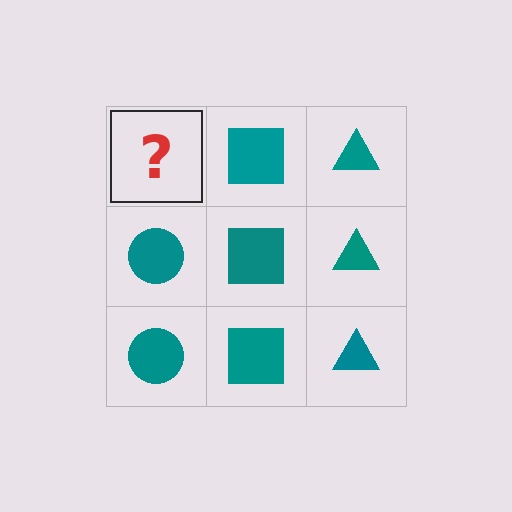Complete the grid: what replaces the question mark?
The question mark should be replaced with a teal circle.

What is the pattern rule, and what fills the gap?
The rule is that each column has a consistent shape. The gap should be filled with a teal circle.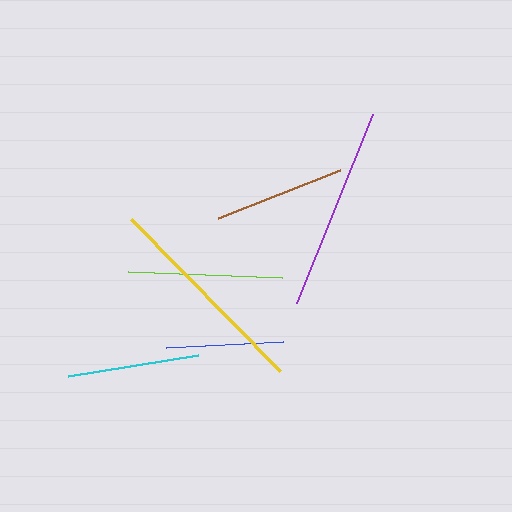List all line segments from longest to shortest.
From longest to shortest: yellow, purple, lime, cyan, brown, blue.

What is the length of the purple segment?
The purple segment is approximately 204 pixels long.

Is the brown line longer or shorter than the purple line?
The purple line is longer than the brown line.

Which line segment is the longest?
The yellow line is the longest at approximately 213 pixels.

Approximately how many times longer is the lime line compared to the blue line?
The lime line is approximately 1.3 times the length of the blue line.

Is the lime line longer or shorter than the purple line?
The purple line is longer than the lime line.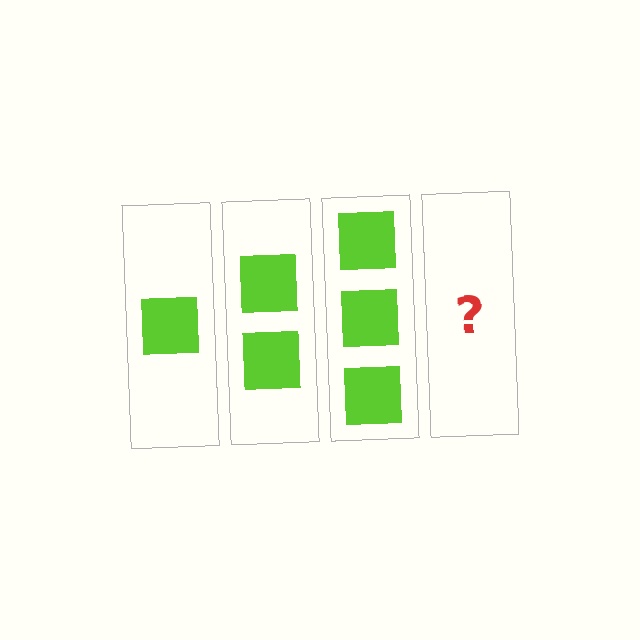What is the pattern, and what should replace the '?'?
The pattern is that each step adds one more square. The '?' should be 4 squares.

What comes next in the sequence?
The next element should be 4 squares.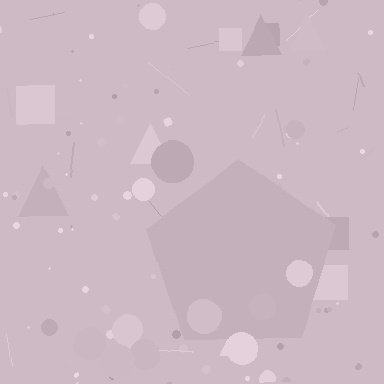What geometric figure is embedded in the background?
A pentagon is embedded in the background.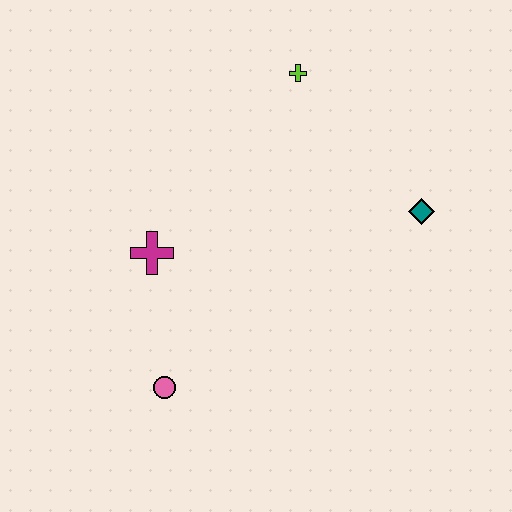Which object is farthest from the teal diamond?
The pink circle is farthest from the teal diamond.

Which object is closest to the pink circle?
The magenta cross is closest to the pink circle.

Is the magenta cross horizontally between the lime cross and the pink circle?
No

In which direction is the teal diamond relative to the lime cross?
The teal diamond is below the lime cross.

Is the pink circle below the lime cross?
Yes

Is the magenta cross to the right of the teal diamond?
No